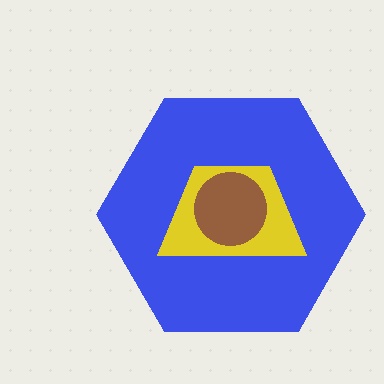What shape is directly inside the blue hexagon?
The yellow trapezoid.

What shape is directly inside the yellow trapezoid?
The brown circle.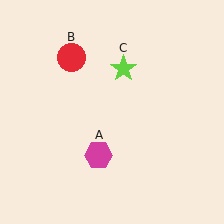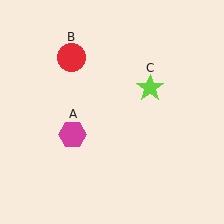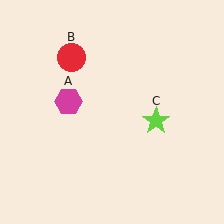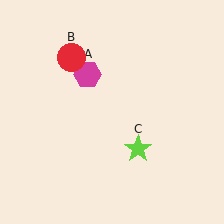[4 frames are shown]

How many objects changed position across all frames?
2 objects changed position: magenta hexagon (object A), lime star (object C).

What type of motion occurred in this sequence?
The magenta hexagon (object A), lime star (object C) rotated clockwise around the center of the scene.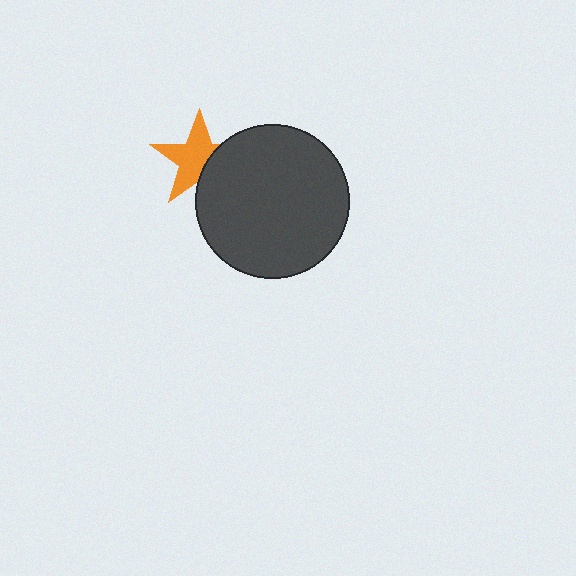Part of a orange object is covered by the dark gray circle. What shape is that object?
It is a star.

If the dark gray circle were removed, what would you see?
You would see the complete orange star.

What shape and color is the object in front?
The object in front is a dark gray circle.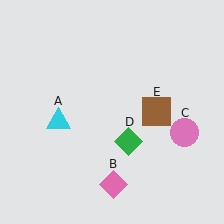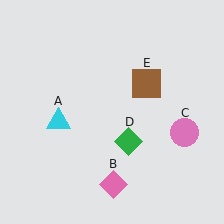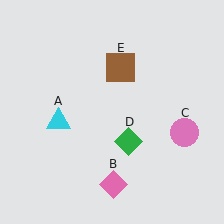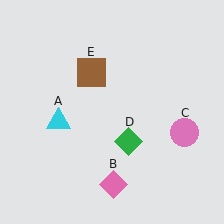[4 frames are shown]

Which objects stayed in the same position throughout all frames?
Cyan triangle (object A) and pink diamond (object B) and pink circle (object C) and green diamond (object D) remained stationary.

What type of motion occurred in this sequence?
The brown square (object E) rotated counterclockwise around the center of the scene.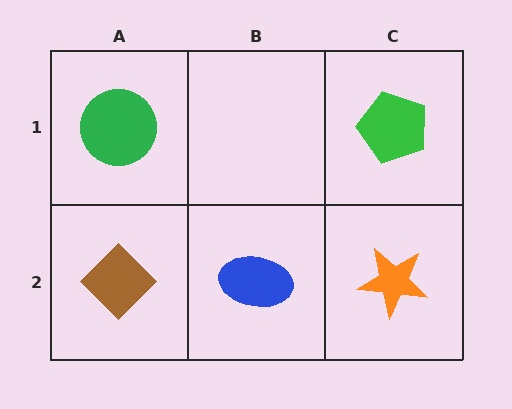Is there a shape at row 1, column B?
No, that cell is empty.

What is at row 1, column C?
A green pentagon.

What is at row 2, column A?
A brown diamond.